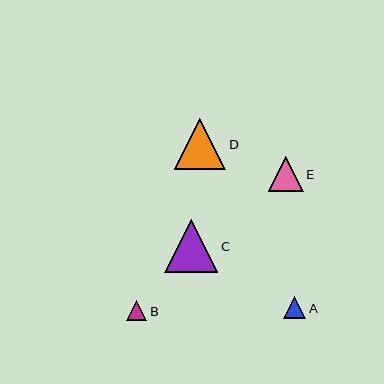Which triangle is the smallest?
Triangle B is the smallest with a size of approximately 21 pixels.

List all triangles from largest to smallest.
From largest to smallest: C, D, E, A, B.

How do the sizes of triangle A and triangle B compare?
Triangle A and triangle B are approximately the same size.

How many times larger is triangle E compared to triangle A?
Triangle E is approximately 1.6 times the size of triangle A.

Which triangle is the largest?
Triangle C is the largest with a size of approximately 53 pixels.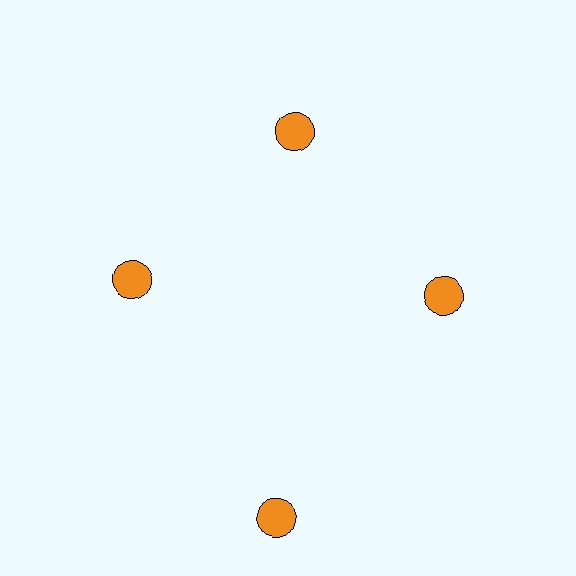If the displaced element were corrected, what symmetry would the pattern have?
It would have 4-fold rotational symmetry — the pattern would map onto itself every 90 degrees.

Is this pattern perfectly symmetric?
No. The 4 orange circles are arranged in a ring, but one element near the 6 o'clock position is pushed outward from the center, breaking the 4-fold rotational symmetry.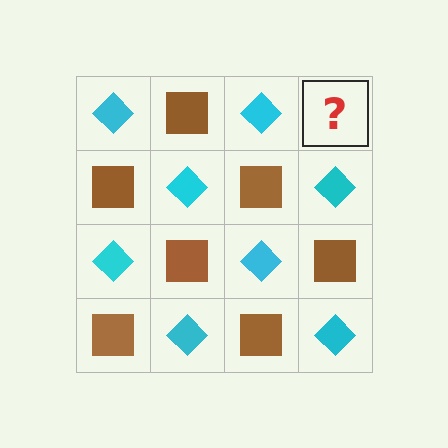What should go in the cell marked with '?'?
The missing cell should contain a brown square.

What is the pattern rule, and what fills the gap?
The rule is that it alternates cyan diamond and brown square in a checkerboard pattern. The gap should be filled with a brown square.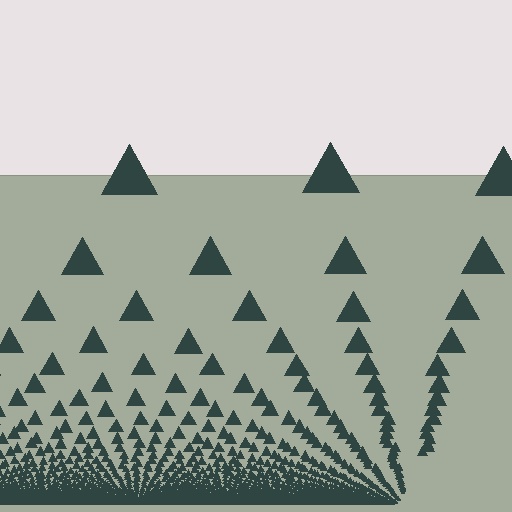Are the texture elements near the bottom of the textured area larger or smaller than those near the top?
Smaller. The gradient is inverted — elements near the bottom are smaller and denser.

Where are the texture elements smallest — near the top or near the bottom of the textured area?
Near the bottom.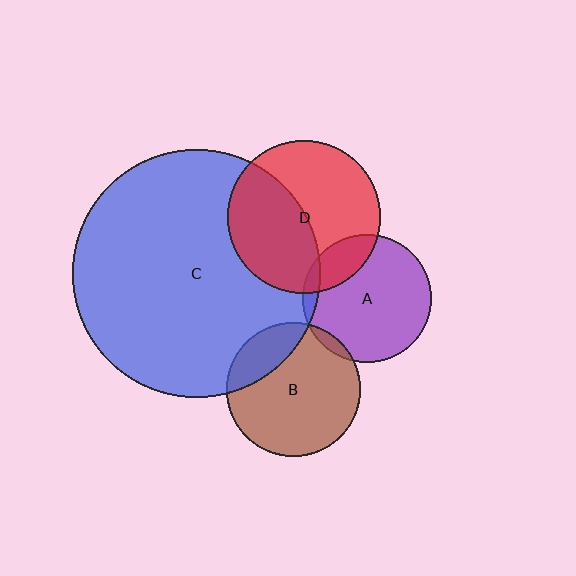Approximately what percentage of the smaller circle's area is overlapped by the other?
Approximately 20%.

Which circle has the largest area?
Circle C (blue).